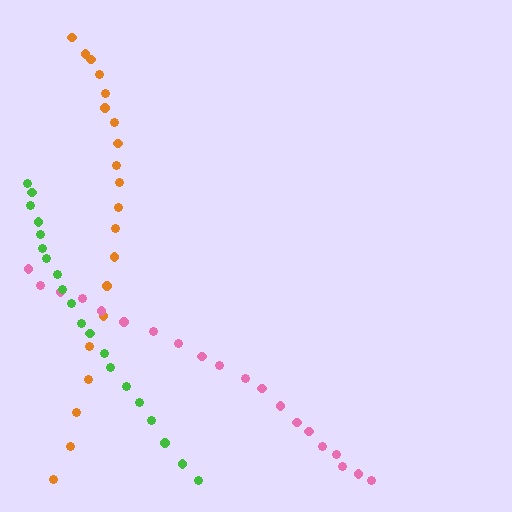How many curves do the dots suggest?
There are 3 distinct paths.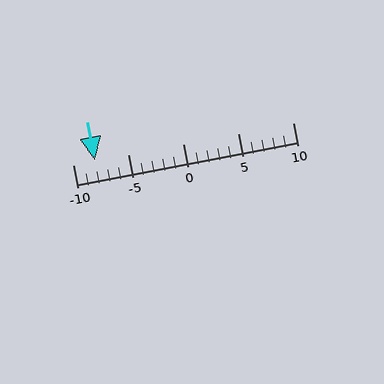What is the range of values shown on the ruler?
The ruler shows values from -10 to 10.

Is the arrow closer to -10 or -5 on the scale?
The arrow is closer to -10.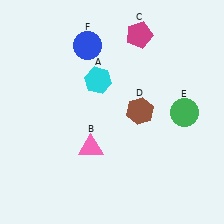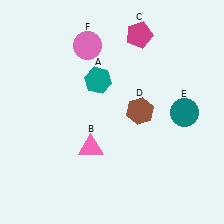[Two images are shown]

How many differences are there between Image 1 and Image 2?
There are 3 differences between the two images.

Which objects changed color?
A changed from cyan to teal. E changed from green to teal. F changed from blue to pink.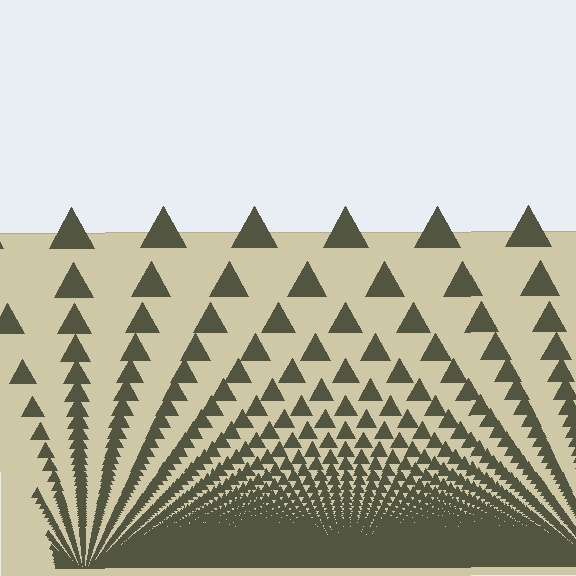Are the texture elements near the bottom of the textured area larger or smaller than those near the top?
Smaller. The gradient is inverted — elements near the bottom are smaller and denser.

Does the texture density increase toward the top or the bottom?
Density increases toward the bottom.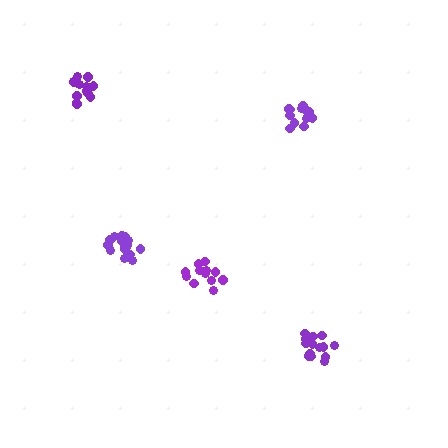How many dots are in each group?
Group 1: 17 dots, Group 2: 14 dots, Group 3: 12 dots, Group 4: 12 dots, Group 5: 15 dots (70 total).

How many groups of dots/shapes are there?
There are 5 groups.